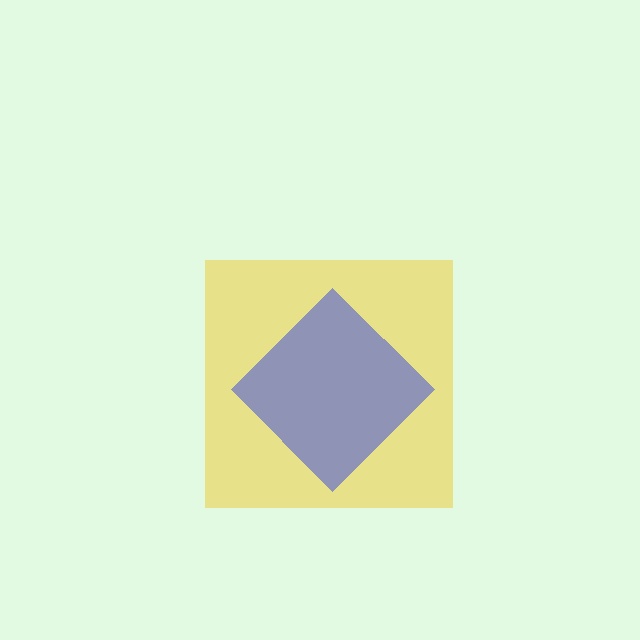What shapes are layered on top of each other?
The layered shapes are: a yellow square, a blue diamond.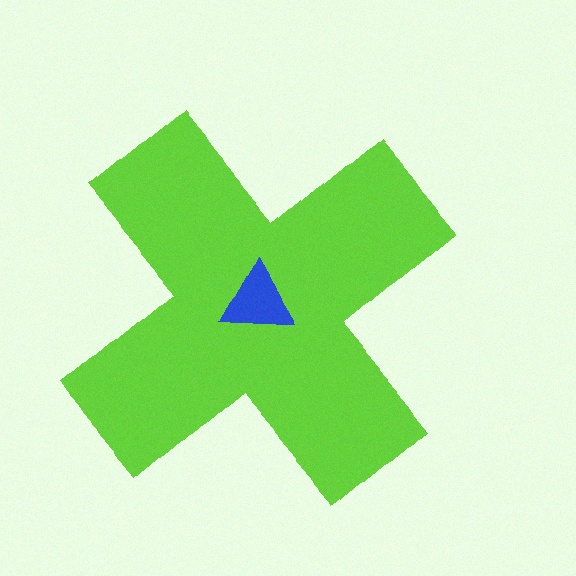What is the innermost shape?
The blue triangle.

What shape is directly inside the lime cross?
The blue triangle.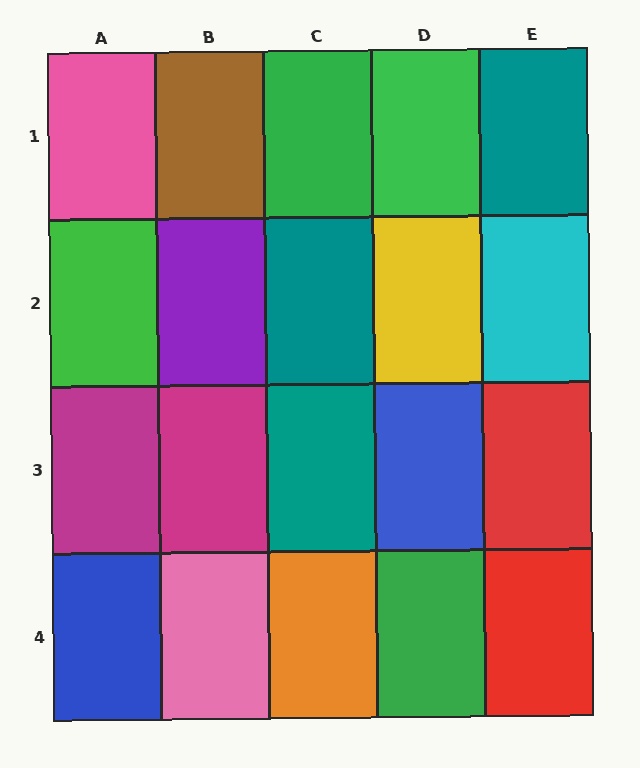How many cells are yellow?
1 cell is yellow.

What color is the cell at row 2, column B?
Purple.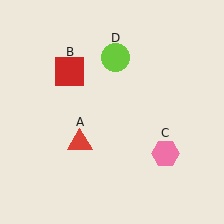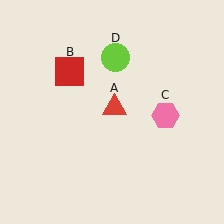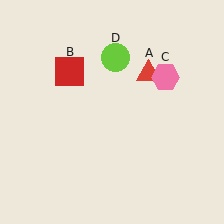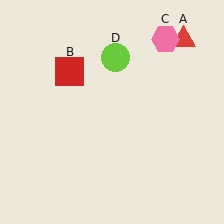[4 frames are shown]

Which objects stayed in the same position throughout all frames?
Red square (object B) and lime circle (object D) remained stationary.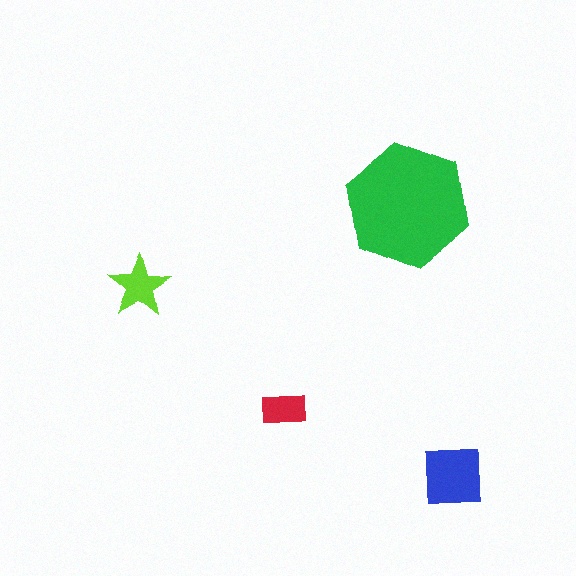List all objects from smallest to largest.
The red rectangle, the lime star, the blue square, the green hexagon.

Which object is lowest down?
The blue square is bottommost.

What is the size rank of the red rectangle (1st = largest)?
4th.